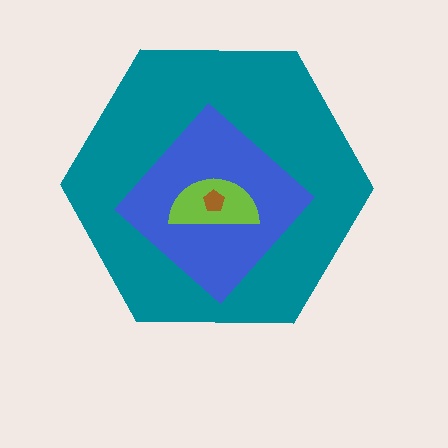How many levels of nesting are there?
4.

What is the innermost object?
The brown pentagon.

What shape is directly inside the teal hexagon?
The blue diamond.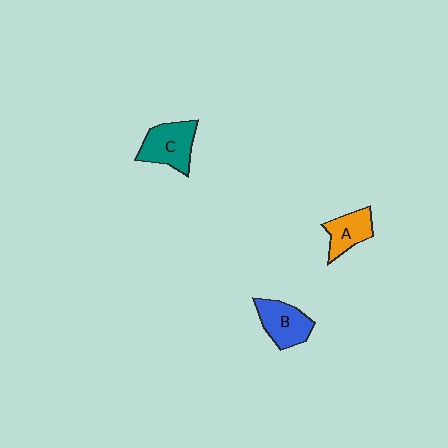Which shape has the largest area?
Shape C (teal).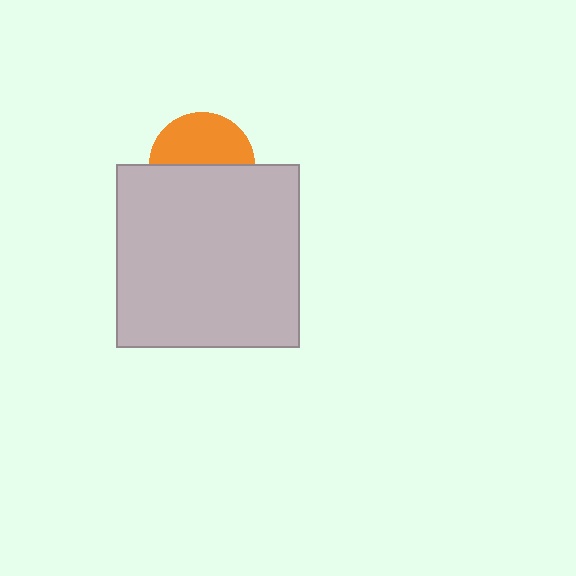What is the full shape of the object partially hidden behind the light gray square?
The partially hidden object is an orange circle.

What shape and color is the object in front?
The object in front is a light gray square.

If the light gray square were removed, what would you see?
You would see the complete orange circle.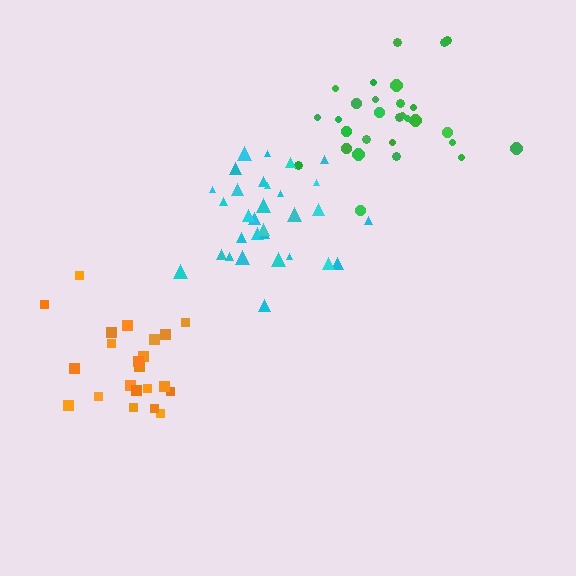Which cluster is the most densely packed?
Orange.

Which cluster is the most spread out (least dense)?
Cyan.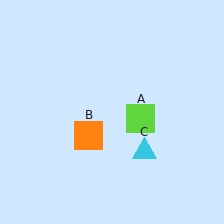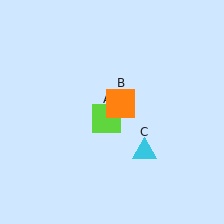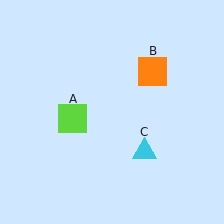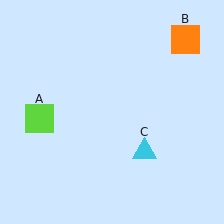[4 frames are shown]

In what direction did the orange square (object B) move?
The orange square (object B) moved up and to the right.